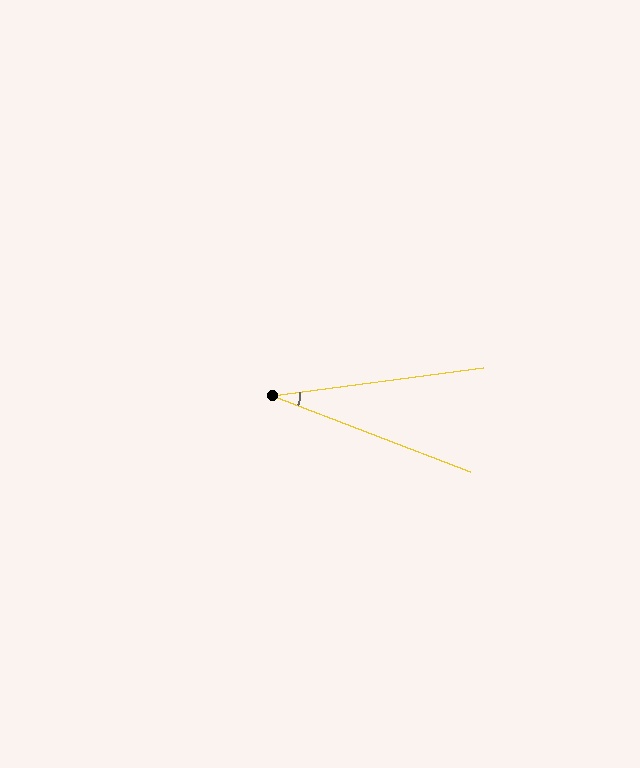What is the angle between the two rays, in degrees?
Approximately 28 degrees.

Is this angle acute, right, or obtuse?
It is acute.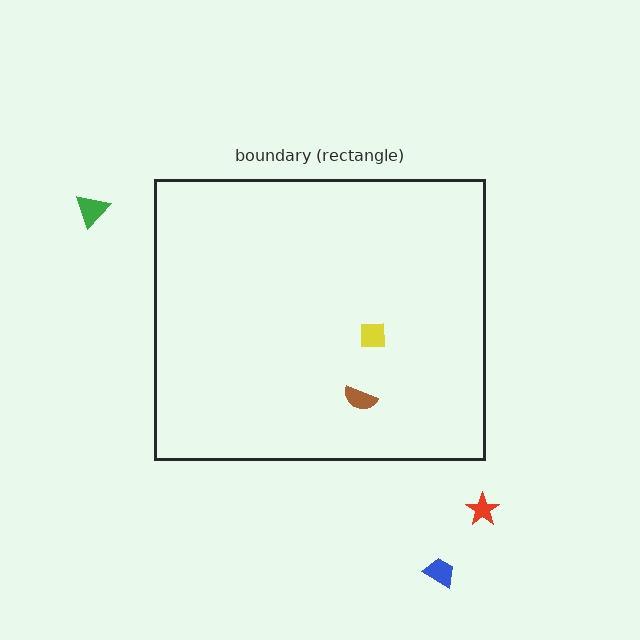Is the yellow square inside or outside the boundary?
Inside.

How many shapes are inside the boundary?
2 inside, 3 outside.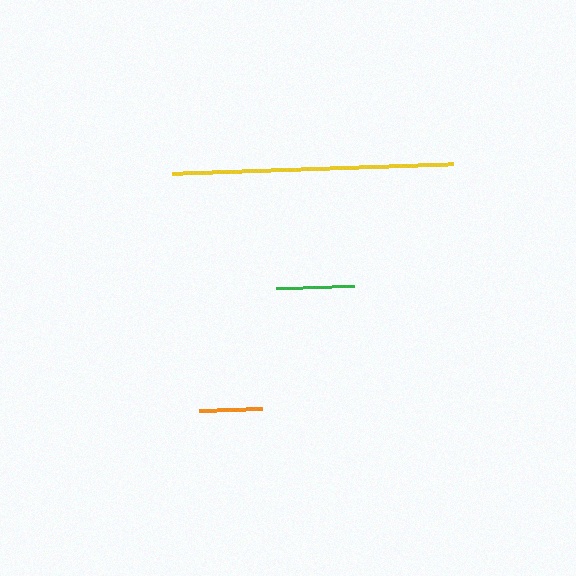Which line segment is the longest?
The yellow line is the longest at approximately 281 pixels.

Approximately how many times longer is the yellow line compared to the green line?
The yellow line is approximately 3.6 times the length of the green line.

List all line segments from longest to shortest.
From longest to shortest: yellow, green, orange.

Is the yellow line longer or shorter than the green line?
The yellow line is longer than the green line.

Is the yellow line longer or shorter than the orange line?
The yellow line is longer than the orange line.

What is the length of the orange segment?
The orange segment is approximately 63 pixels long.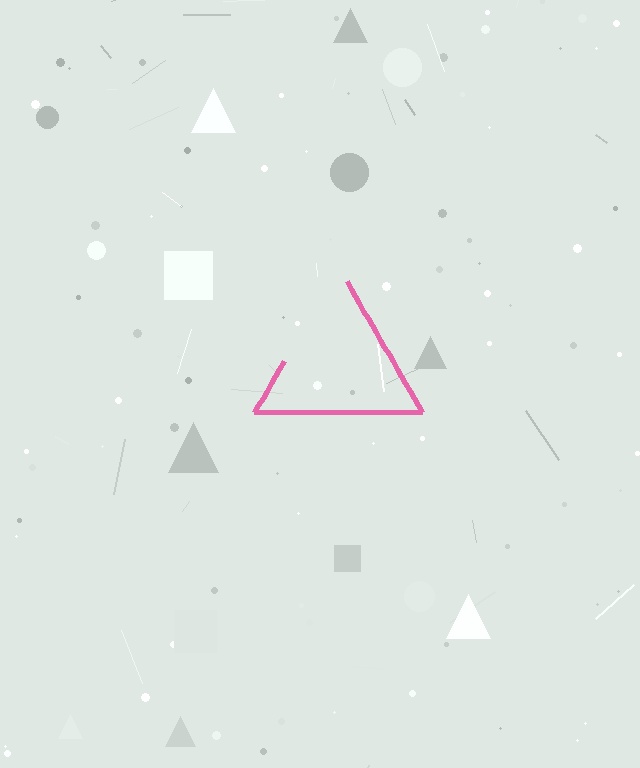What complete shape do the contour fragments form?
The contour fragments form a triangle.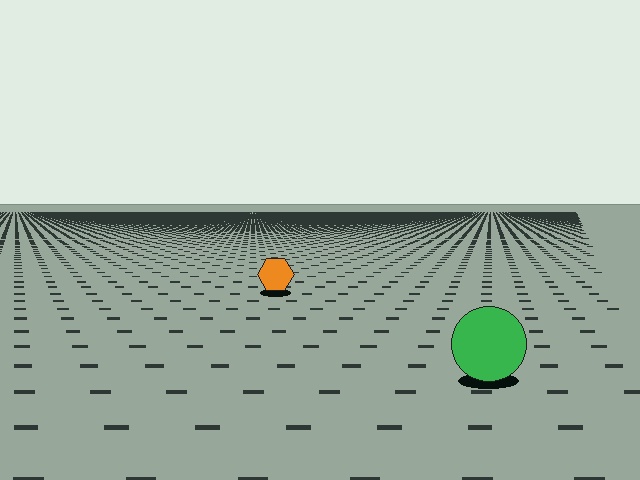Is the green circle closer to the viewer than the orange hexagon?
Yes. The green circle is closer — you can tell from the texture gradient: the ground texture is coarser near it.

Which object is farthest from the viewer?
The orange hexagon is farthest from the viewer. It appears smaller and the ground texture around it is denser.